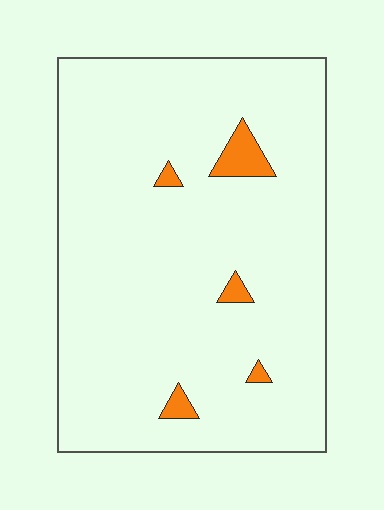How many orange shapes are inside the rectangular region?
5.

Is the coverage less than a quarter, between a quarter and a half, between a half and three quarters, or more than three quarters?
Less than a quarter.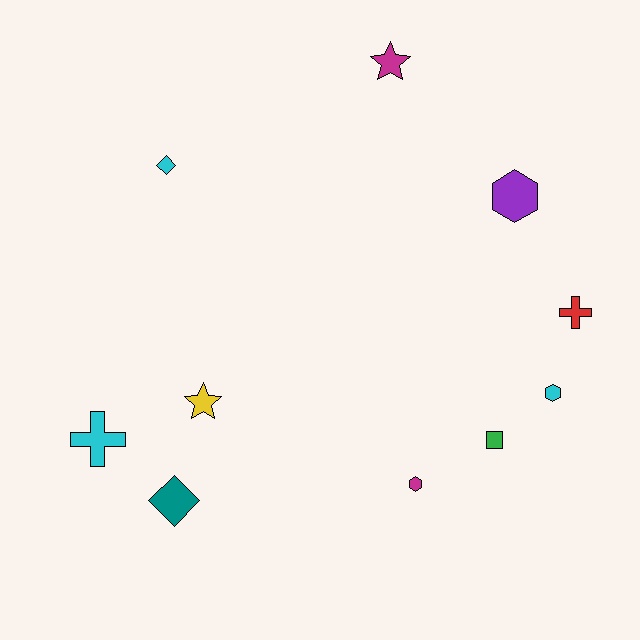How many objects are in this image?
There are 10 objects.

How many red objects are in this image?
There is 1 red object.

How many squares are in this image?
There is 1 square.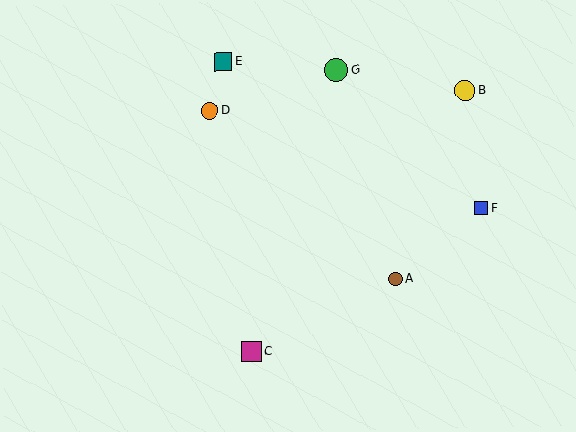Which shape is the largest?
The green circle (labeled G) is the largest.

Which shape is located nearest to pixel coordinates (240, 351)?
The magenta square (labeled C) at (251, 351) is nearest to that location.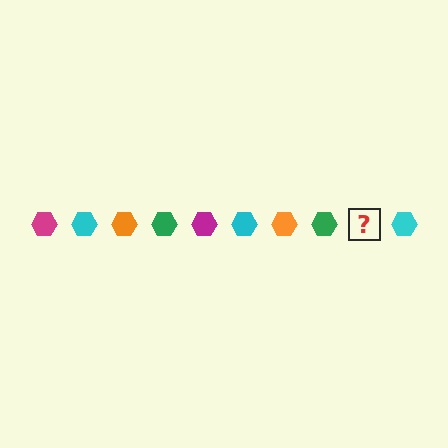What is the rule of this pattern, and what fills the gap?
The rule is that the pattern cycles through magenta, cyan, orange, green hexagons. The gap should be filled with a magenta hexagon.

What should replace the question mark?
The question mark should be replaced with a magenta hexagon.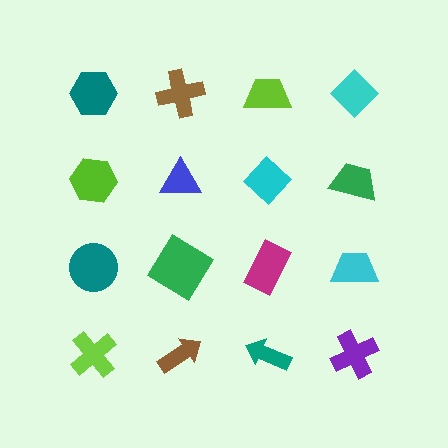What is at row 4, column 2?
A brown arrow.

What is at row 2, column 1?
A lime hexagon.